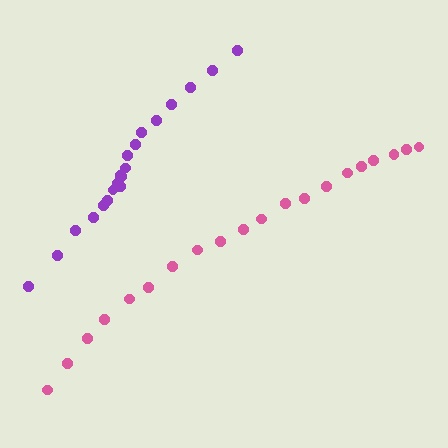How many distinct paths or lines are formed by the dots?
There are 2 distinct paths.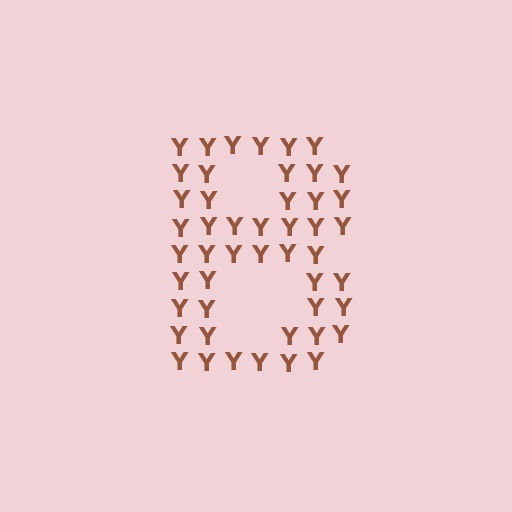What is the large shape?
The large shape is the letter B.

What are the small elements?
The small elements are letter Y's.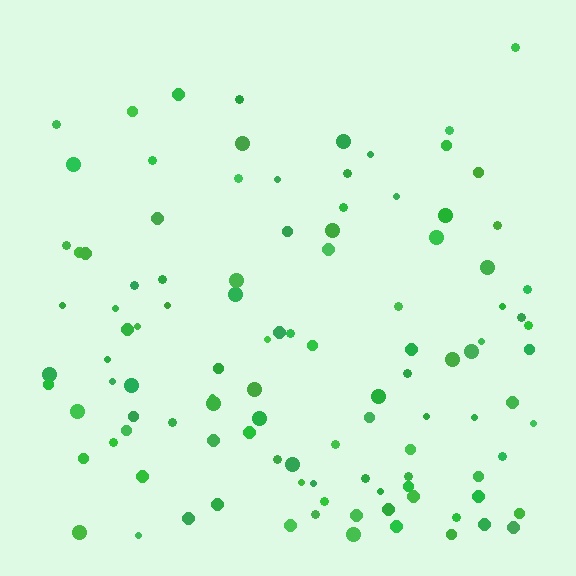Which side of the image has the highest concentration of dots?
The bottom.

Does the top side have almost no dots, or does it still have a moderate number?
Still a moderate number, just noticeably fewer than the bottom.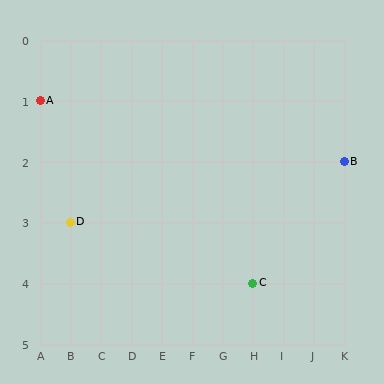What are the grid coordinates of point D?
Point D is at grid coordinates (B, 3).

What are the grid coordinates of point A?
Point A is at grid coordinates (A, 1).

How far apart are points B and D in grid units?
Points B and D are 9 columns and 1 row apart (about 9.1 grid units diagonally).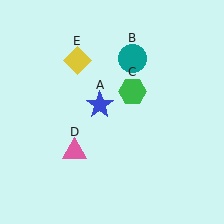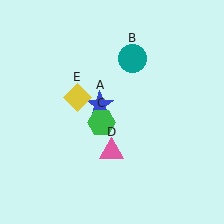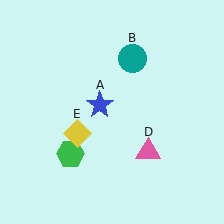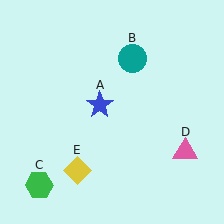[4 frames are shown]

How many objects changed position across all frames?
3 objects changed position: green hexagon (object C), pink triangle (object D), yellow diamond (object E).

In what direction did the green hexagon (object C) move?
The green hexagon (object C) moved down and to the left.